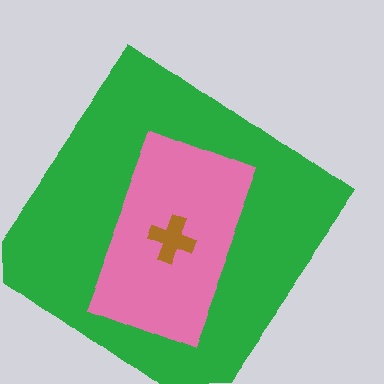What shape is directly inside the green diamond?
The pink rectangle.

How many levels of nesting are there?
3.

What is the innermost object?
The brown cross.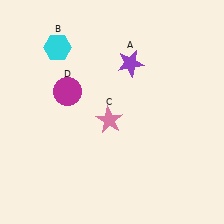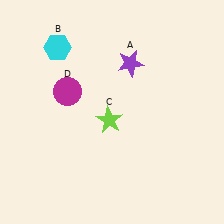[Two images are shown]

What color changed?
The star (C) changed from pink in Image 1 to lime in Image 2.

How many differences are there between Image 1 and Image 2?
There is 1 difference between the two images.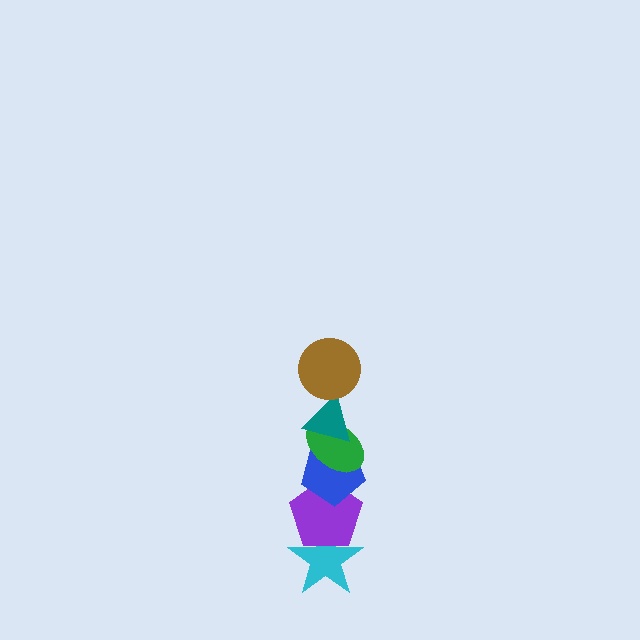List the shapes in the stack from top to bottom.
From top to bottom: the brown circle, the teal triangle, the green ellipse, the blue pentagon, the purple pentagon, the cyan star.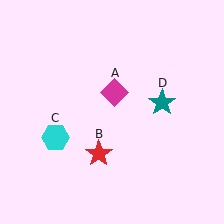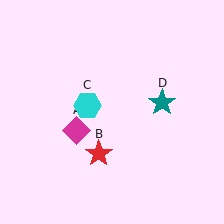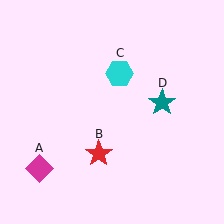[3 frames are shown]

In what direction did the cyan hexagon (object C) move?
The cyan hexagon (object C) moved up and to the right.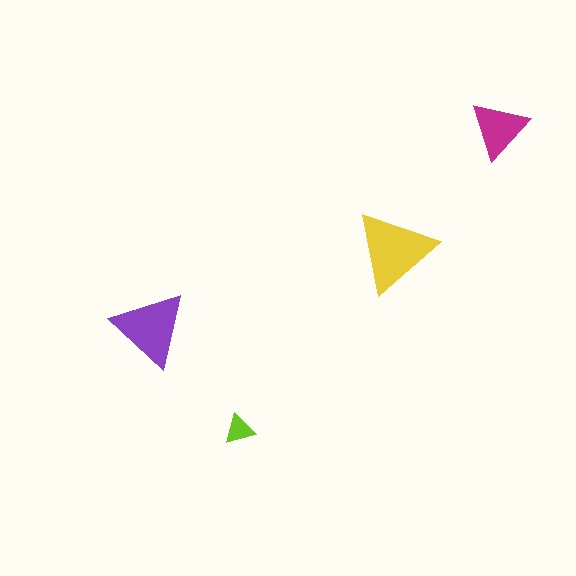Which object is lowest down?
The lime triangle is bottommost.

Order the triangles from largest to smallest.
the yellow one, the purple one, the magenta one, the lime one.